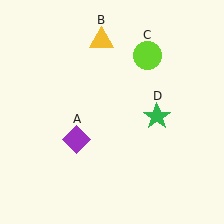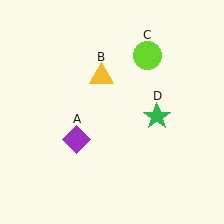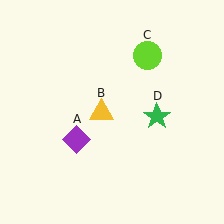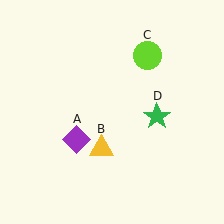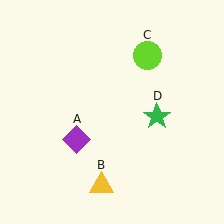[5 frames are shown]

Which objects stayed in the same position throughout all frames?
Purple diamond (object A) and lime circle (object C) and green star (object D) remained stationary.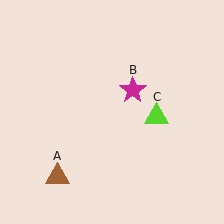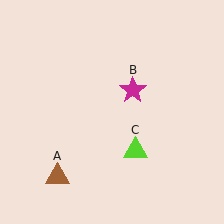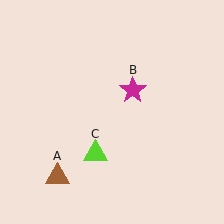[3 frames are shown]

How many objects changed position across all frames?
1 object changed position: lime triangle (object C).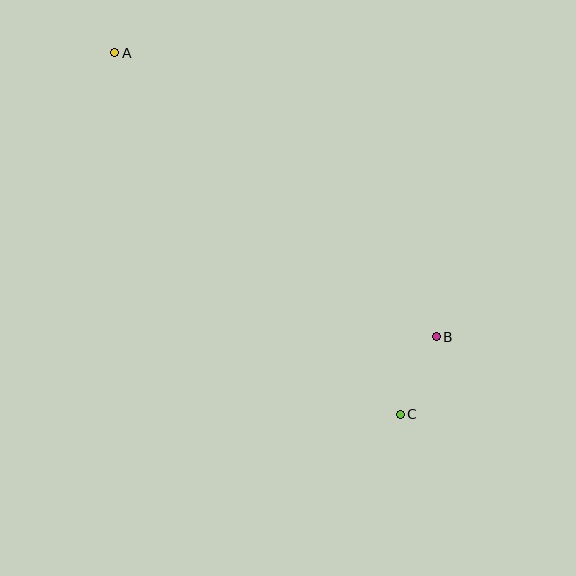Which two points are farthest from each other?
Points A and C are farthest from each other.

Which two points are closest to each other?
Points B and C are closest to each other.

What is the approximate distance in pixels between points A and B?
The distance between A and B is approximately 429 pixels.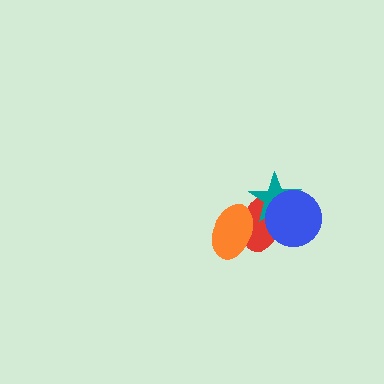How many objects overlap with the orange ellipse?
1 object overlaps with the orange ellipse.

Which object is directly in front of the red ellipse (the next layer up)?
The teal star is directly in front of the red ellipse.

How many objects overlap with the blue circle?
2 objects overlap with the blue circle.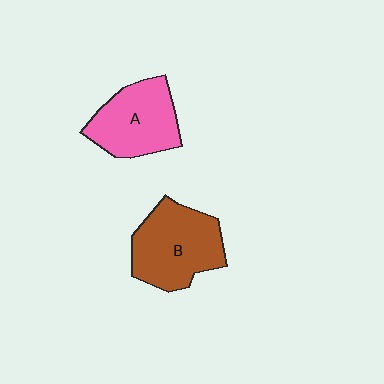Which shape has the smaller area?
Shape A (pink).